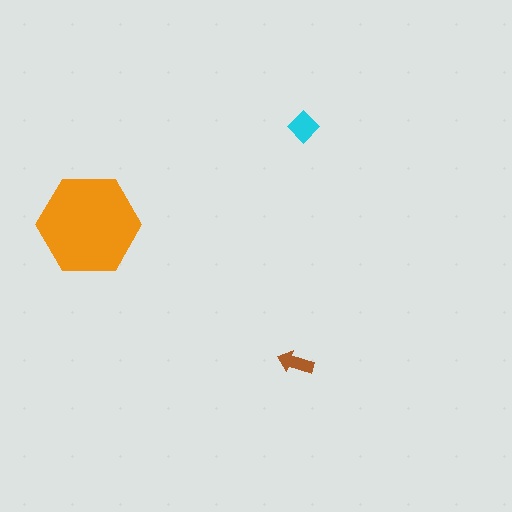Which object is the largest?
The orange hexagon.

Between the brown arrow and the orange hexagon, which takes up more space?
The orange hexagon.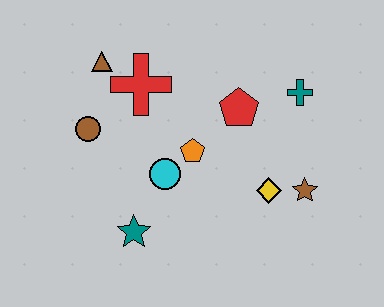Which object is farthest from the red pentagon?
The teal star is farthest from the red pentagon.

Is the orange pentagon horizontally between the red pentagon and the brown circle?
Yes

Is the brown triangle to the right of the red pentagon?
No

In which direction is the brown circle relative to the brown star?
The brown circle is to the left of the brown star.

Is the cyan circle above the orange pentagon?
No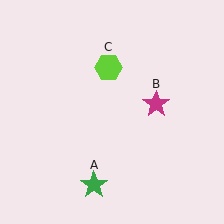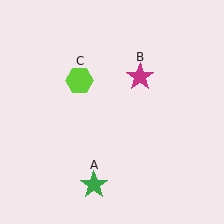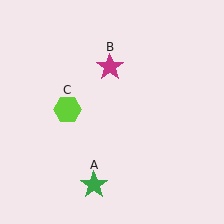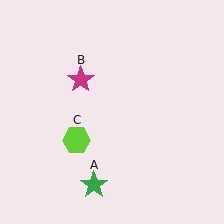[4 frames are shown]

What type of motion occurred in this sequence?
The magenta star (object B), lime hexagon (object C) rotated counterclockwise around the center of the scene.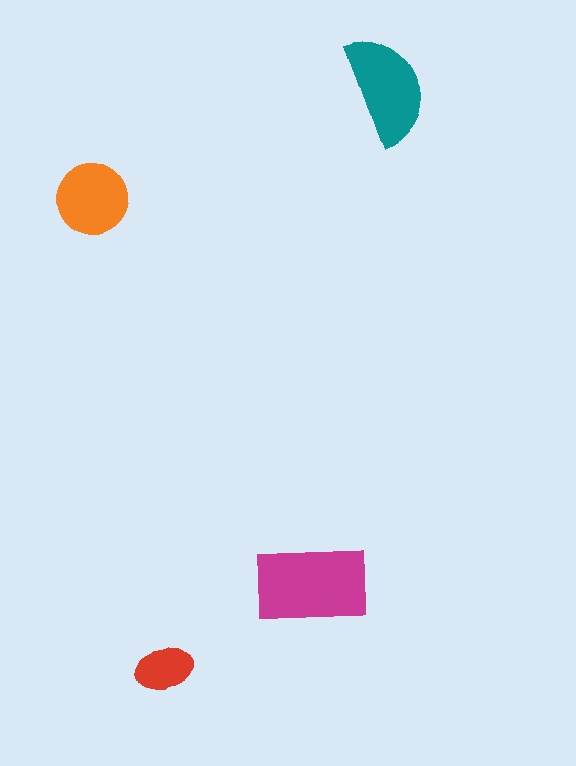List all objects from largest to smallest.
The magenta rectangle, the teal semicircle, the orange circle, the red ellipse.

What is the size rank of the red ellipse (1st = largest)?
4th.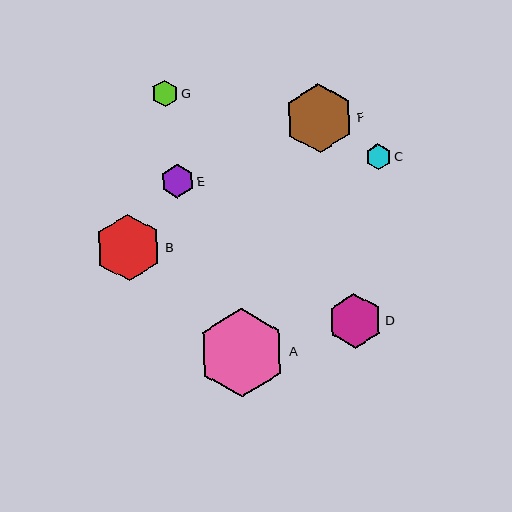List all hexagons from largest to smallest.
From largest to smallest: A, F, B, D, E, G, C.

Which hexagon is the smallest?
Hexagon C is the smallest with a size of approximately 26 pixels.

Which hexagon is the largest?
Hexagon A is the largest with a size of approximately 88 pixels.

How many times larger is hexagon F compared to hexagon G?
Hexagon F is approximately 2.6 times the size of hexagon G.